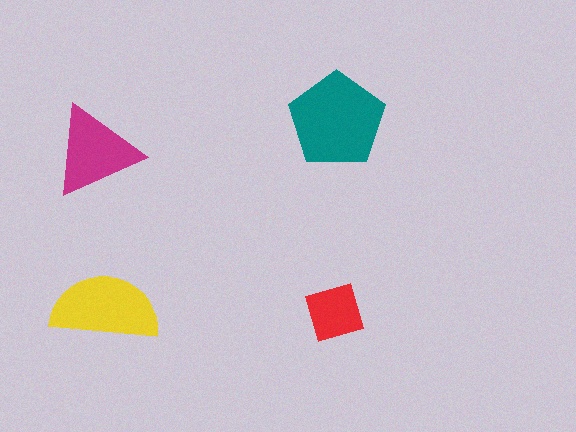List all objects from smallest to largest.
The red diamond, the magenta triangle, the yellow semicircle, the teal pentagon.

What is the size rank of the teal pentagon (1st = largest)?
1st.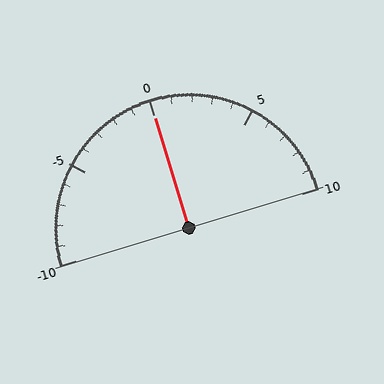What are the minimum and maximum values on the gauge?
The gauge ranges from -10 to 10.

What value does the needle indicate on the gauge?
The needle indicates approximately 0.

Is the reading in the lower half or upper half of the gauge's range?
The reading is in the upper half of the range (-10 to 10).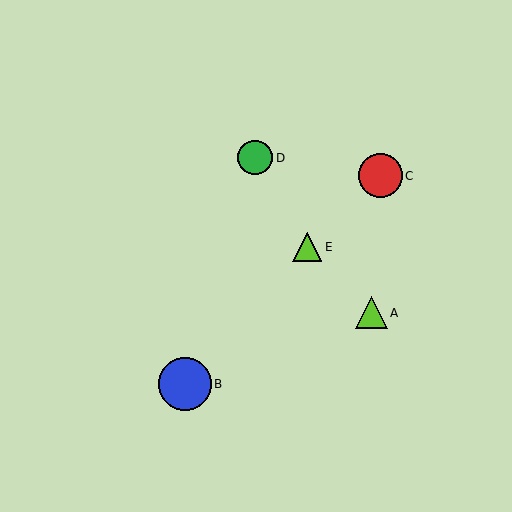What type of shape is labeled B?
Shape B is a blue circle.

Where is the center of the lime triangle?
The center of the lime triangle is at (371, 313).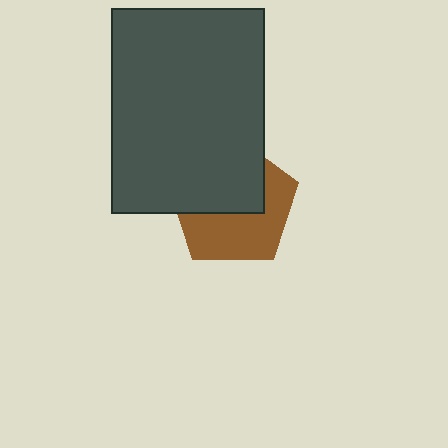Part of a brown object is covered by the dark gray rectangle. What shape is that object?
It is a pentagon.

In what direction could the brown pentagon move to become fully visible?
The brown pentagon could move down. That would shift it out from behind the dark gray rectangle entirely.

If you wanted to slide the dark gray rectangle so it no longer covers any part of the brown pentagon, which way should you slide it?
Slide it up — that is the most direct way to separate the two shapes.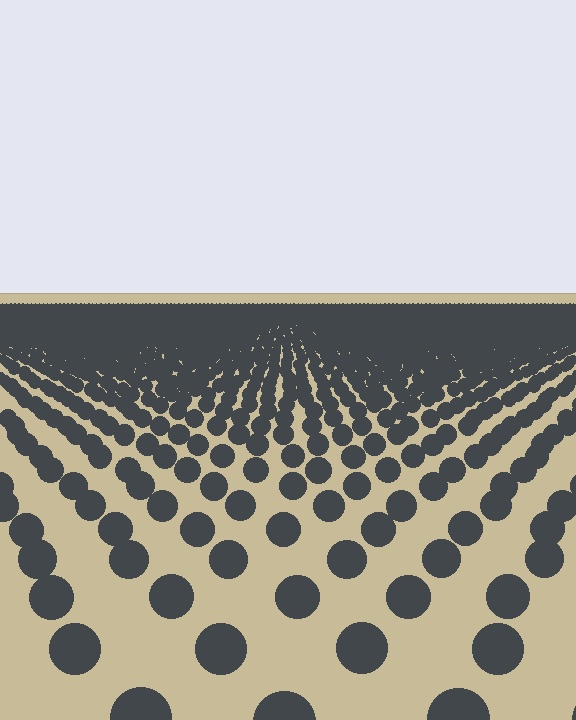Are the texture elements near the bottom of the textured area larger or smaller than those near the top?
Larger. Near the bottom, elements are closer to the viewer and appear at a bigger on-screen size.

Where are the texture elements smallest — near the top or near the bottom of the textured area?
Near the top.